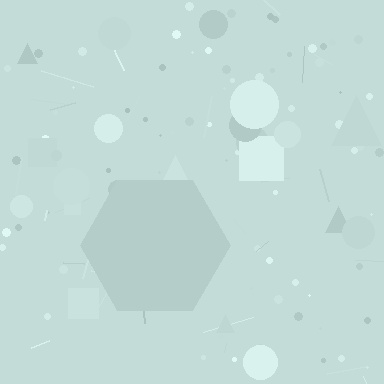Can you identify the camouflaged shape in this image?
The camouflaged shape is a hexagon.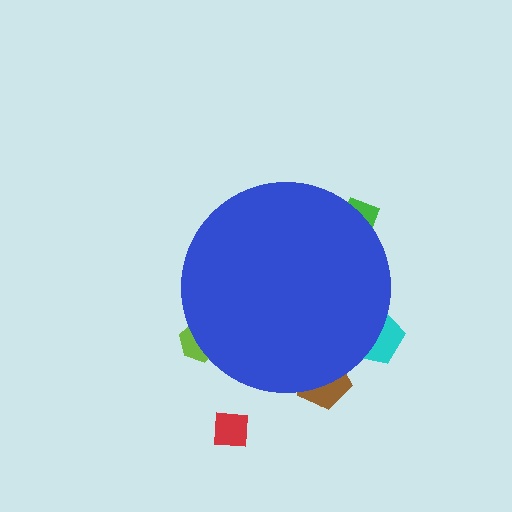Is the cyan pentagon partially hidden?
Yes, the cyan pentagon is partially hidden behind the blue circle.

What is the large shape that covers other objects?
A blue circle.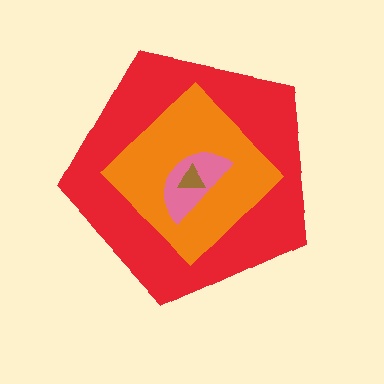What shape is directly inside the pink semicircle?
The brown triangle.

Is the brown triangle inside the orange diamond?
Yes.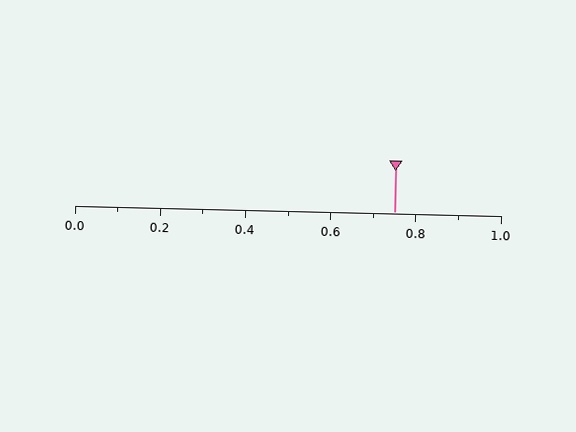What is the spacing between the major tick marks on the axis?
The major ticks are spaced 0.2 apart.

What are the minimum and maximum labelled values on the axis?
The axis runs from 0.0 to 1.0.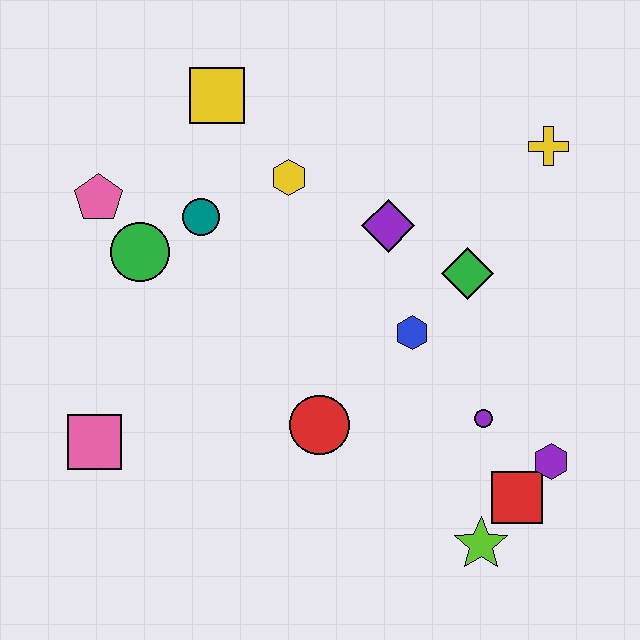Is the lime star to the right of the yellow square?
Yes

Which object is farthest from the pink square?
The yellow cross is farthest from the pink square.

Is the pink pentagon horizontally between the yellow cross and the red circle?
No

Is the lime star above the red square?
No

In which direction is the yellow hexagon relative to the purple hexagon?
The yellow hexagon is above the purple hexagon.